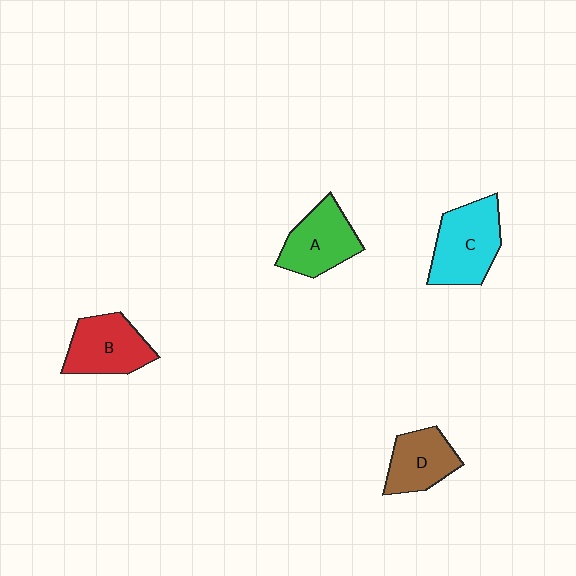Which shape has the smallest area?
Shape D (brown).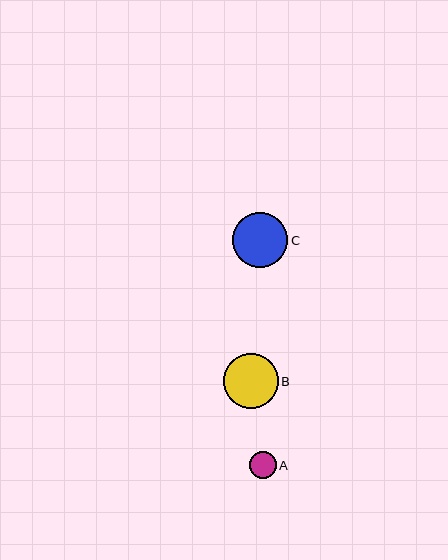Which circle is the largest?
Circle B is the largest with a size of approximately 55 pixels.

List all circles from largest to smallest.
From largest to smallest: B, C, A.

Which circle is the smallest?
Circle A is the smallest with a size of approximately 27 pixels.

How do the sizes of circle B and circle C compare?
Circle B and circle C are approximately the same size.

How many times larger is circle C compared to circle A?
Circle C is approximately 2.0 times the size of circle A.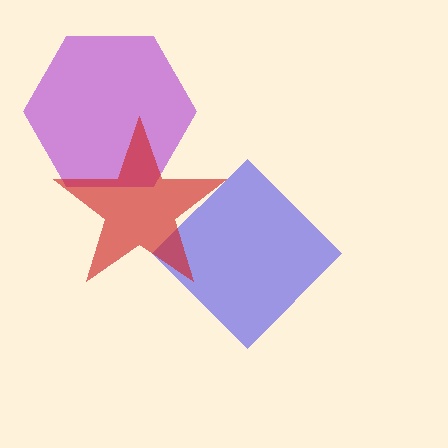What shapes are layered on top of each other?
The layered shapes are: a purple hexagon, a blue diamond, a red star.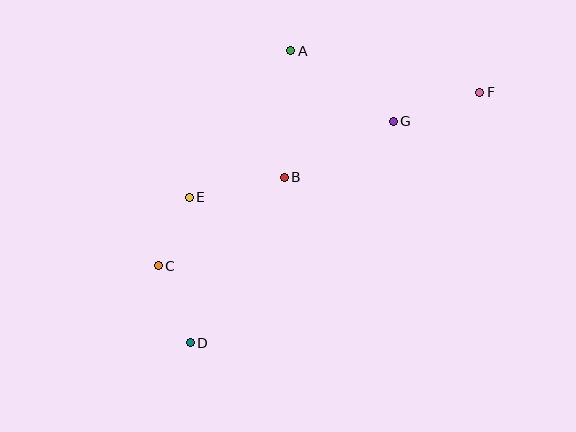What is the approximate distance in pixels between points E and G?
The distance between E and G is approximately 217 pixels.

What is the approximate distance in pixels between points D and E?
The distance between D and E is approximately 145 pixels.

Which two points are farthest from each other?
Points D and F are farthest from each other.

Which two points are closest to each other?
Points C and E are closest to each other.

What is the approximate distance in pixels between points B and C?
The distance between B and C is approximately 154 pixels.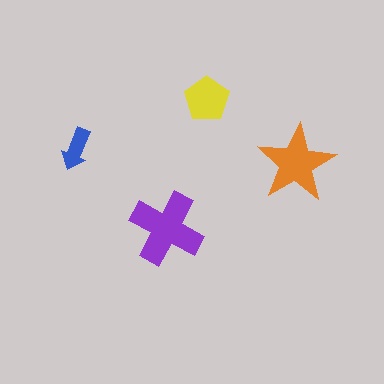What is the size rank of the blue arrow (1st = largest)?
4th.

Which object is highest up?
The yellow pentagon is topmost.